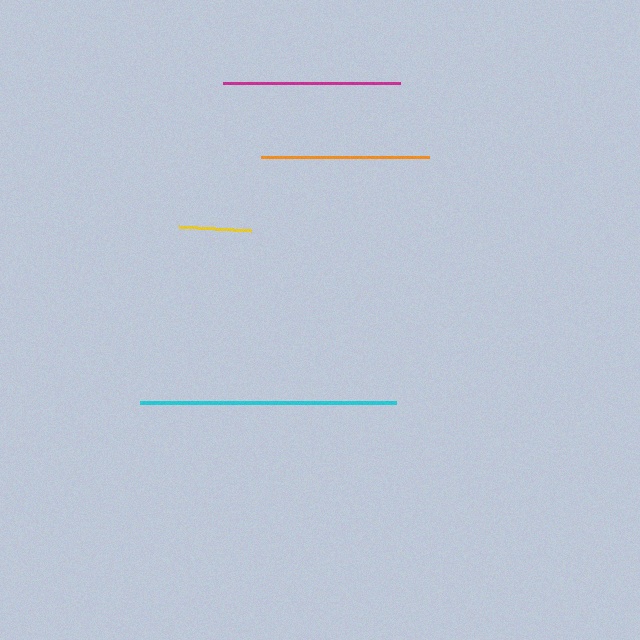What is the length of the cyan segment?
The cyan segment is approximately 256 pixels long.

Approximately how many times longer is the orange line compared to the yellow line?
The orange line is approximately 2.3 times the length of the yellow line.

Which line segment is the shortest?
The yellow line is the shortest at approximately 72 pixels.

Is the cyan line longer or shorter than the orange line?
The cyan line is longer than the orange line.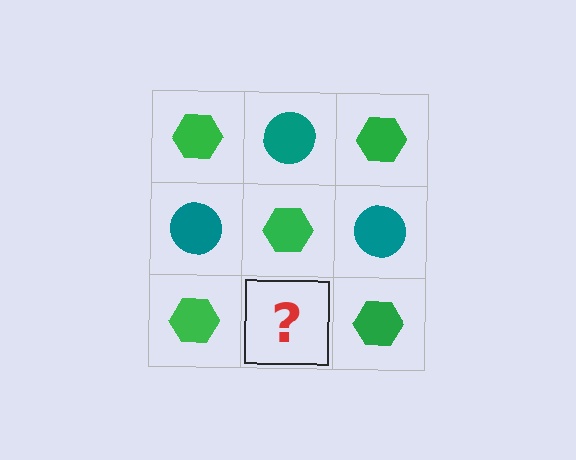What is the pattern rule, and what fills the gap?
The rule is that it alternates green hexagon and teal circle in a checkerboard pattern. The gap should be filled with a teal circle.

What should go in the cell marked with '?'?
The missing cell should contain a teal circle.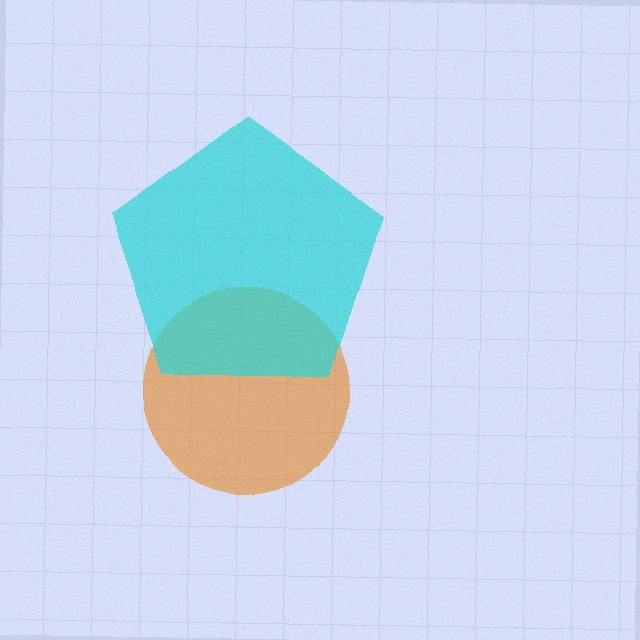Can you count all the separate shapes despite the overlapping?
Yes, there are 2 separate shapes.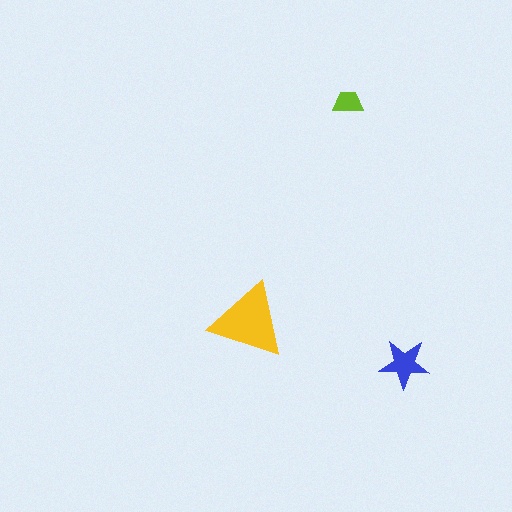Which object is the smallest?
The lime trapezoid.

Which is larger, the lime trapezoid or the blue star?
The blue star.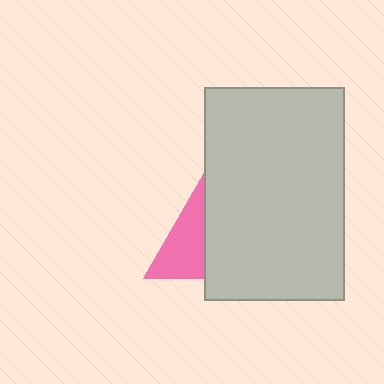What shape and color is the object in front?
The object in front is a light gray rectangle.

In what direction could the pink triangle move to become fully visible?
The pink triangle could move left. That would shift it out from behind the light gray rectangle entirely.